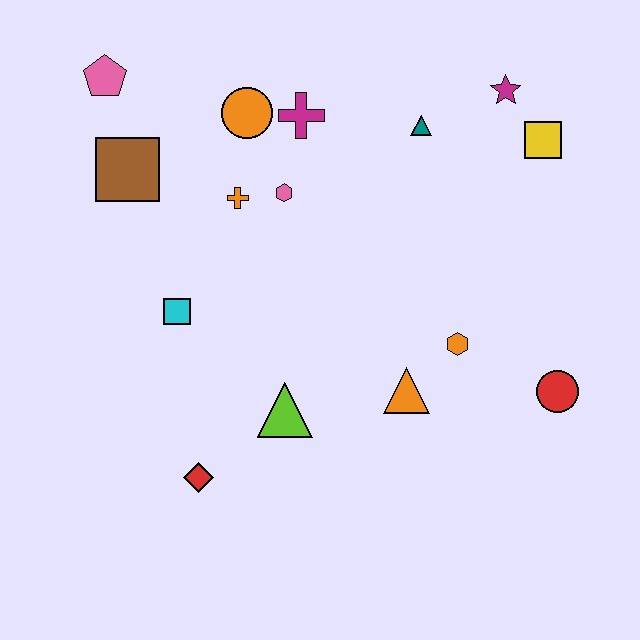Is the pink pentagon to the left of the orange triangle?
Yes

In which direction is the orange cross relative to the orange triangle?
The orange cross is above the orange triangle.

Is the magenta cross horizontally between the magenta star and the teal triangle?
No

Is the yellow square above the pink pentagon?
No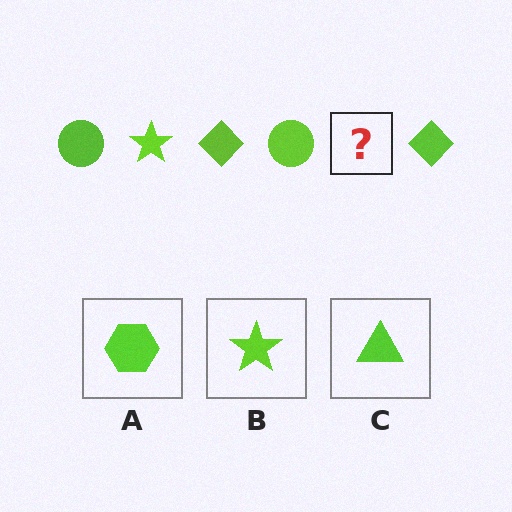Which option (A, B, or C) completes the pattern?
B.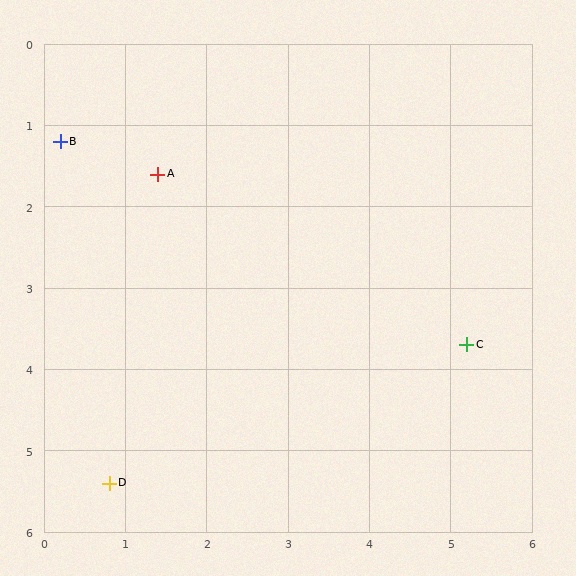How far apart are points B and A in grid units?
Points B and A are about 1.3 grid units apart.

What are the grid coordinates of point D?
Point D is at approximately (0.8, 5.4).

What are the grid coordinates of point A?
Point A is at approximately (1.4, 1.6).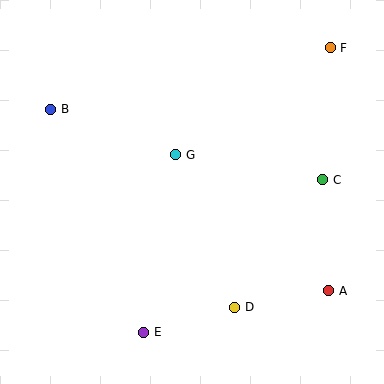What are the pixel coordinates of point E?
Point E is at (144, 332).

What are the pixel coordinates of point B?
Point B is at (51, 109).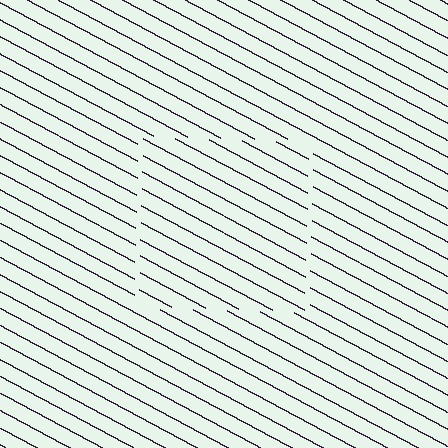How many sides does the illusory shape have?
4 sides — the line-ends trace a square.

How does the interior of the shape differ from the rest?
The interior of the shape contains the same grating, shifted by half a period — the contour is defined by the phase discontinuity where line-ends from the inner and outer gratings abut.